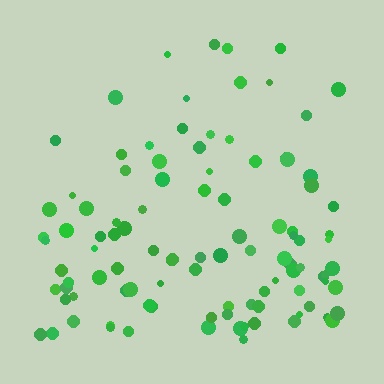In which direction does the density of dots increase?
From top to bottom, with the bottom side densest.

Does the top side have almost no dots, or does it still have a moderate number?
Still a moderate number, just noticeably fewer than the bottom.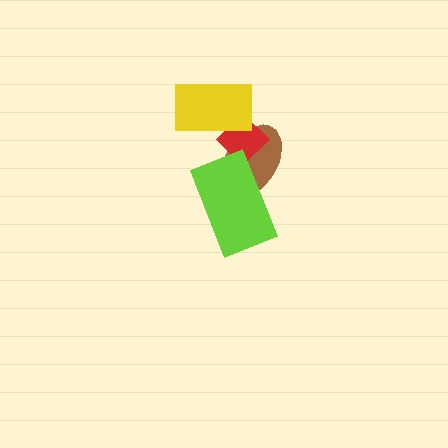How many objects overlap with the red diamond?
3 objects overlap with the red diamond.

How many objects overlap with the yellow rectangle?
2 objects overlap with the yellow rectangle.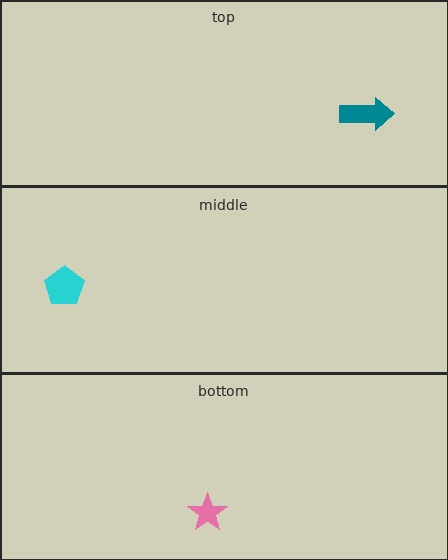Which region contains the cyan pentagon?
The middle region.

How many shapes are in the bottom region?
1.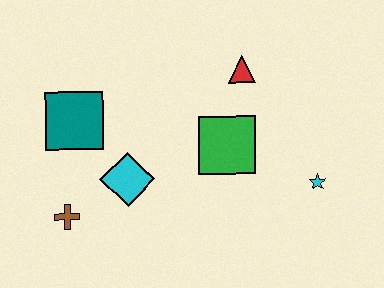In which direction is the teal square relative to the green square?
The teal square is to the left of the green square.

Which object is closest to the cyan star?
The green square is closest to the cyan star.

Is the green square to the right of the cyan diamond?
Yes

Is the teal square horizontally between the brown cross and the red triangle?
Yes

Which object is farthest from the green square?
The brown cross is farthest from the green square.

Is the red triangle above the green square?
Yes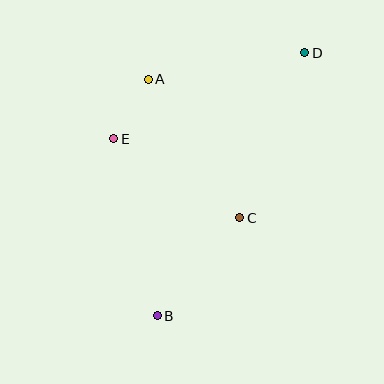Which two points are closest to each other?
Points A and E are closest to each other.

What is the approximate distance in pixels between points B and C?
The distance between B and C is approximately 128 pixels.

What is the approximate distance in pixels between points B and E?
The distance between B and E is approximately 182 pixels.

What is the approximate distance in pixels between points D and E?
The distance between D and E is approximately 209 pixels.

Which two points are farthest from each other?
Points B and D are farthest from each other.